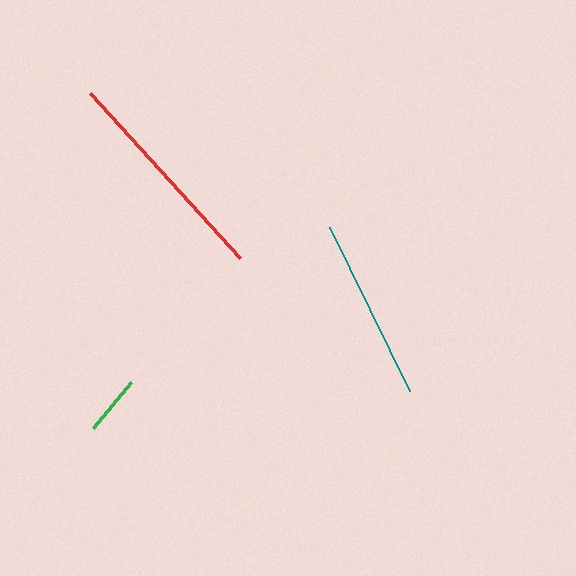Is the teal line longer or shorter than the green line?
The teal line is longer than the green line.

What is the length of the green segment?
The green segment is approximately 60 pixels long.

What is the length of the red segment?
The red segment is approximately 223 pixels long.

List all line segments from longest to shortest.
From longest to shortest: red, teal, green.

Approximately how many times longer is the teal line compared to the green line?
The teal line is approximately 3.0 times the length of the green line.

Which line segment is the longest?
The red line is the longest at approximately 223 pixels.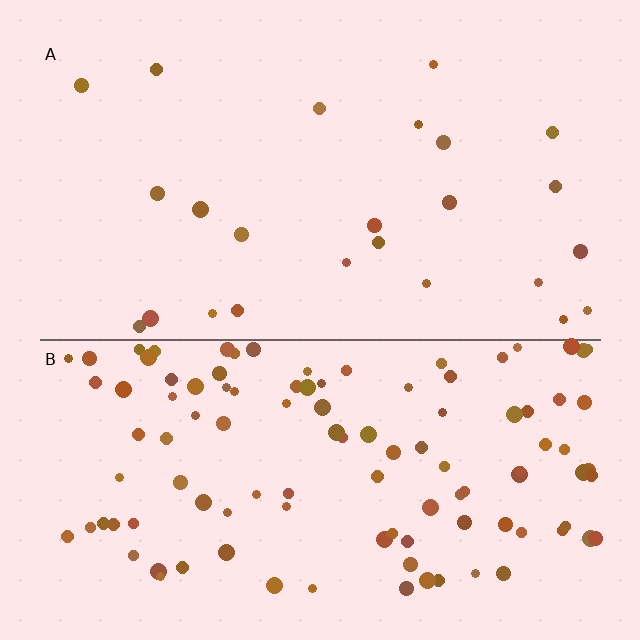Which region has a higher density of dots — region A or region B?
B (the bottom).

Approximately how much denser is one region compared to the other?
Approximately 4.4× — region B over region A.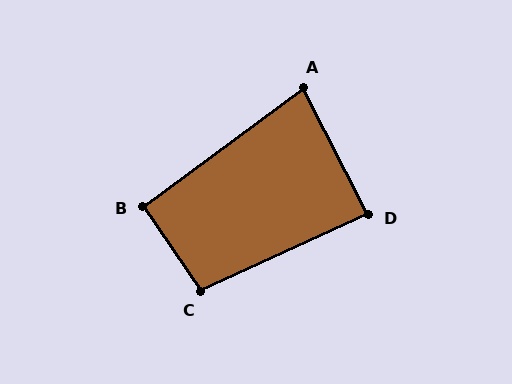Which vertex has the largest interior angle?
C, at approximately 99 degrees.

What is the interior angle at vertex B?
Approximately 92 degrees (approximately right).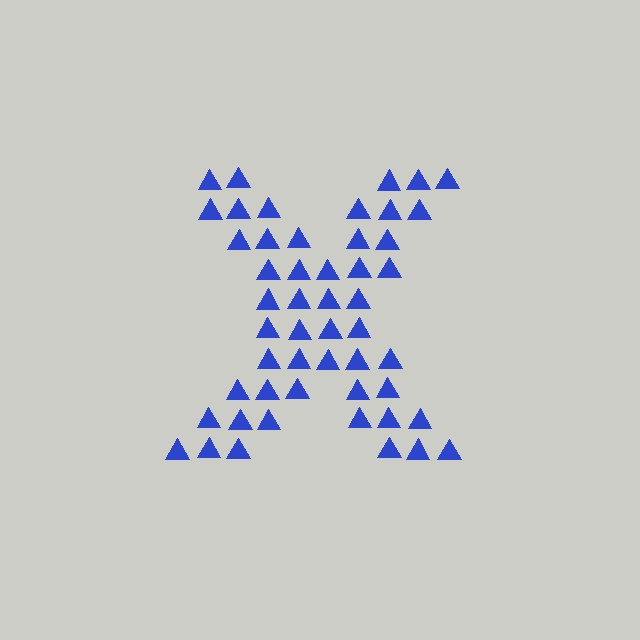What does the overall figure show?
The overall figure shows the letter X.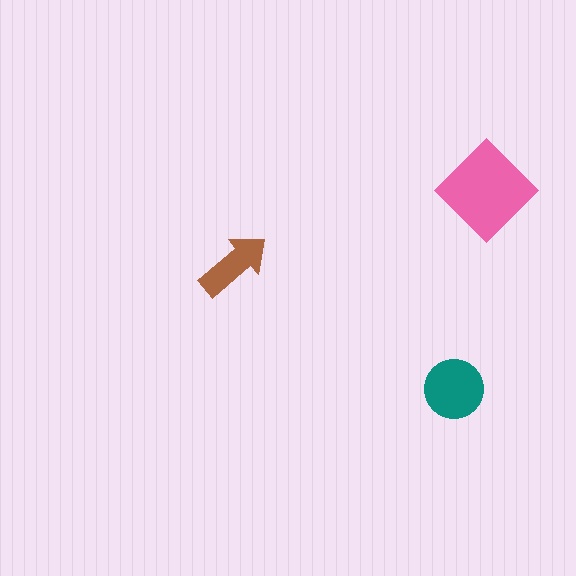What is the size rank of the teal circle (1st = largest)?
2nd.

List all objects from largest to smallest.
The pink diamond, the teal circle, the brown arrow.